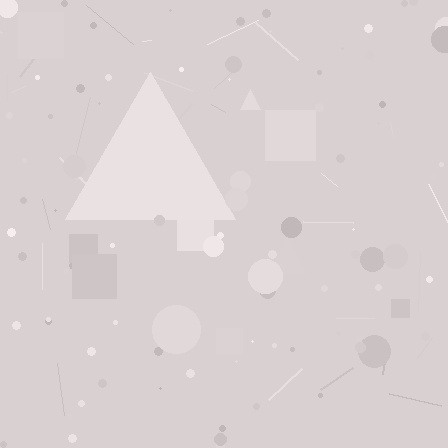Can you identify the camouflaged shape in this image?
The camouflaged shape is a triangle.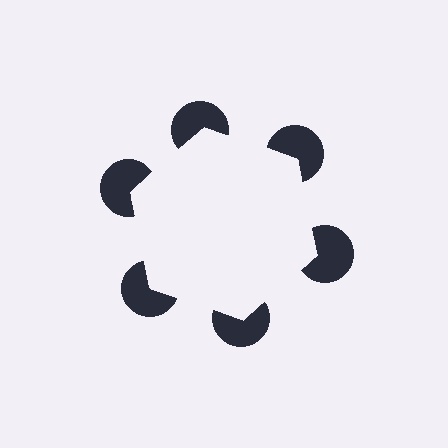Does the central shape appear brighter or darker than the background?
It typically appears slightly brighter than the background, even though no actual brightness change is drawn.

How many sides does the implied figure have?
6 sides.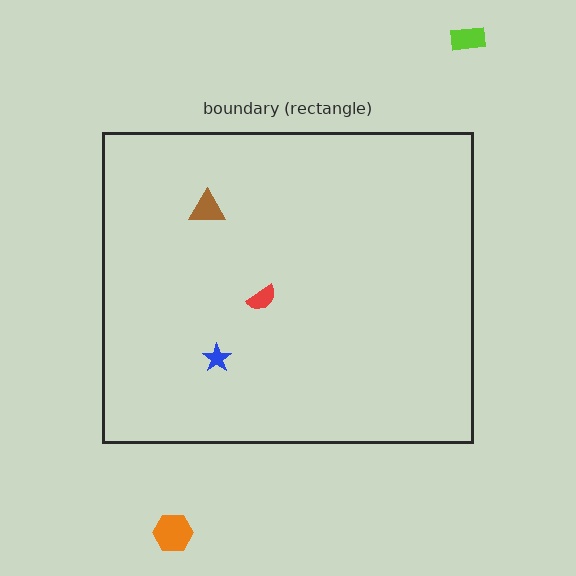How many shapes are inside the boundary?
3 inside, 2 outside.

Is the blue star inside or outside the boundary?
Inside.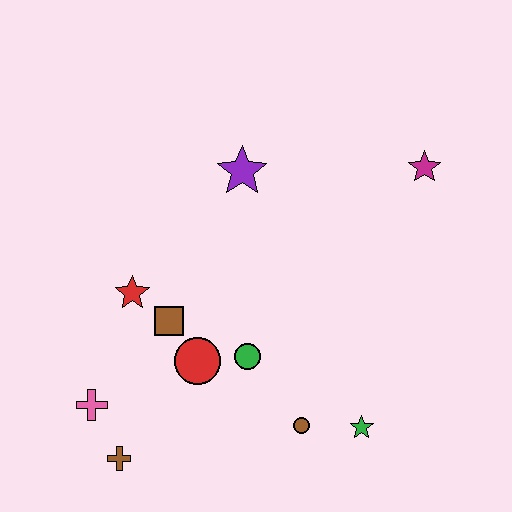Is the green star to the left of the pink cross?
No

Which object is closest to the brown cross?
The pink cross is closest to the brown cross.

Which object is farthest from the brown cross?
The magenta star is farthest from the brown cross.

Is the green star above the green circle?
No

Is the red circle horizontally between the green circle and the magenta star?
No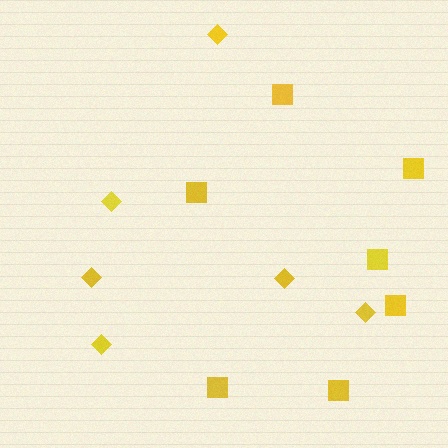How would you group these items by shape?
There are 2 groups: one group of squares (7) and one group of diamonds (6).